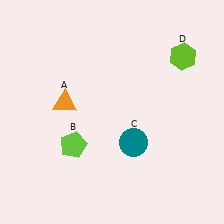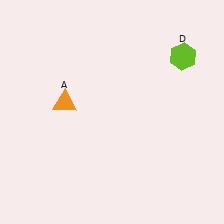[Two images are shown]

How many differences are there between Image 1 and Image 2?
There are 2 differences between the two images.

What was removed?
The lime pentagon (B), the teal circle (C) were removed in Image 2.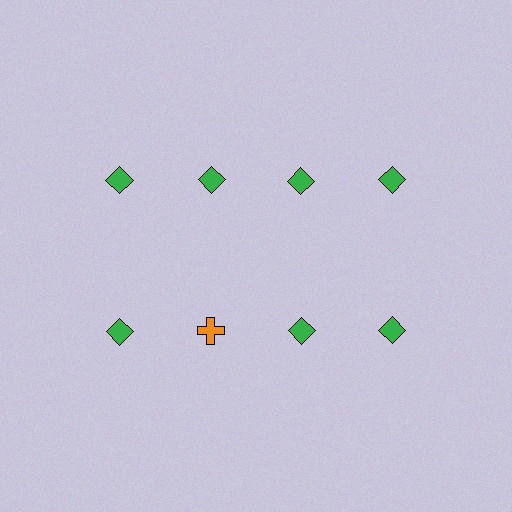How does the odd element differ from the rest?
It differs in both color (orange instead of green) and shape (cross instead of diamond).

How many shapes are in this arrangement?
There are 8 shapes arranged in a grid pattern.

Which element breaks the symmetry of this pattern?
The orange cross in the second row, second from left column breaks the symmetry. All other shapes are green diamonds.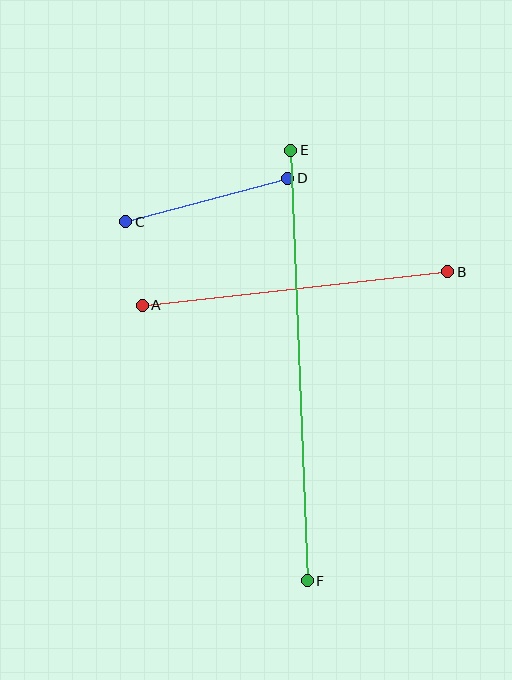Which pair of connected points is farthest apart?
Points E and F are farthest apart.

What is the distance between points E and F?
The distance is approximately 431 pixels.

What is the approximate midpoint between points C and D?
The midpoint is at approximately (207, 200) pixels.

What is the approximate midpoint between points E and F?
The midpoint is at approximately (299, 365) pixels.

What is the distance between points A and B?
The distance is approximately 307 pixels.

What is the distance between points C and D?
The distance is approximately 168 pixels.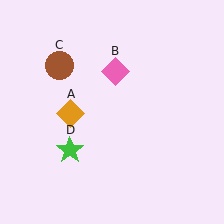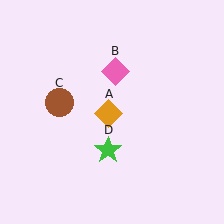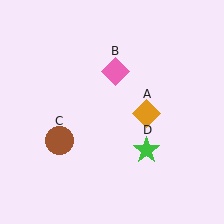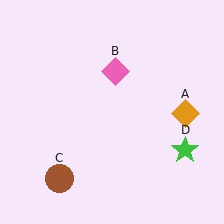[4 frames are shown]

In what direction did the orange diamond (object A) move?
The orange diamond (object A) moved right.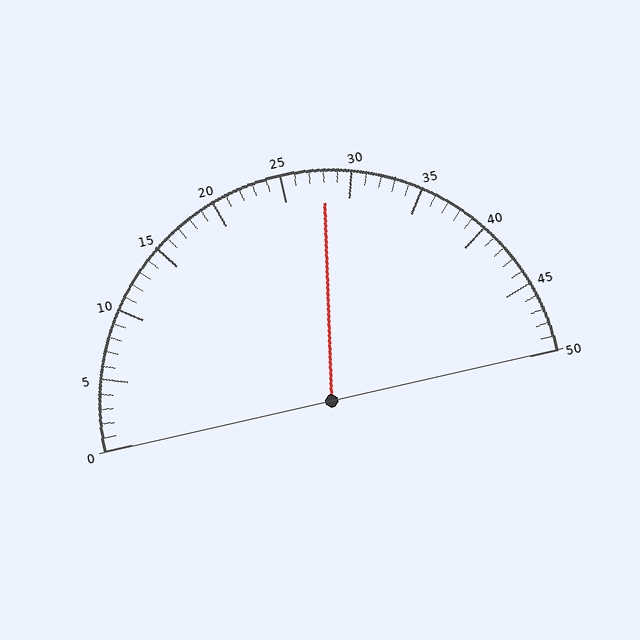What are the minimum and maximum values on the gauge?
The gauge ranges from 0 to 50.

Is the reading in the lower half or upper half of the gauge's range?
The reading is in the upper half of the range (0 to 50).